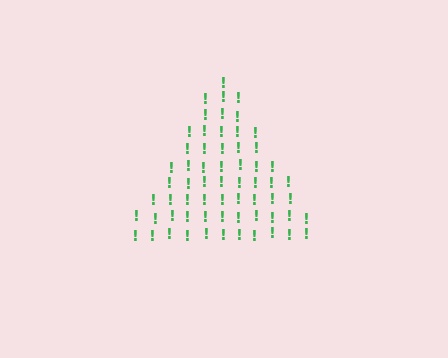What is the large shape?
The large shape is a triangle.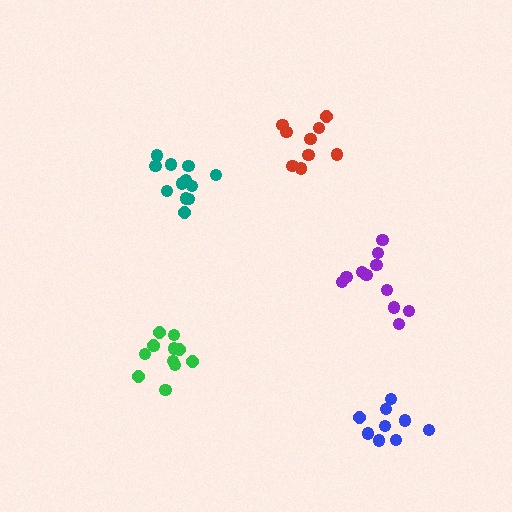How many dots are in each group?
Group 1: 12 dots, Group 2: 11 dots, Group 3: 12 dots, Group 4: 9 dots, Group 5: 9 dots (53 total).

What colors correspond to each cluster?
The clusters are colored: teal, purple, green, blue, red.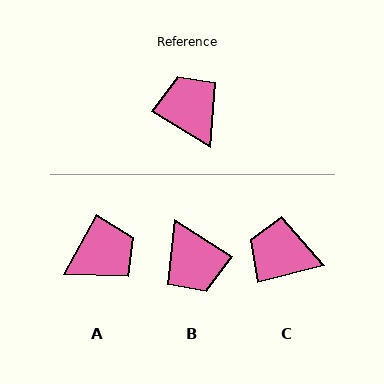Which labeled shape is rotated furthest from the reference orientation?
B, about 179 degrees away.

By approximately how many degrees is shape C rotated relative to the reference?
Approximately 46 degrees counter-clockwise.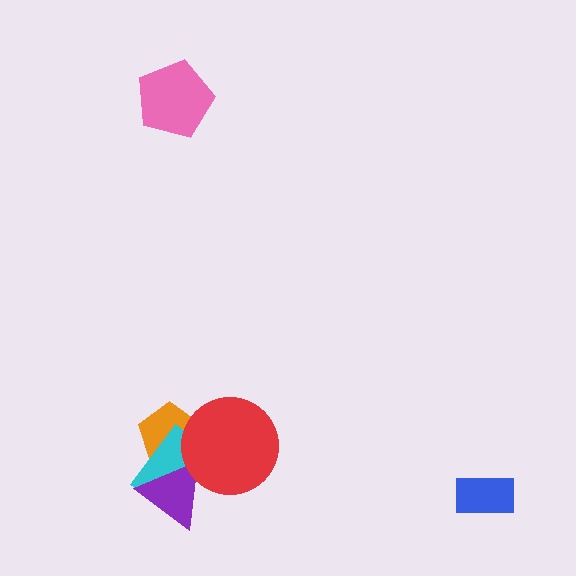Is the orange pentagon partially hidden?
Yes, it is partially covered by another shape.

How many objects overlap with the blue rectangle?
0 objects overlap with the blue rectangle.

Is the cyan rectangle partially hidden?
Yes, it is partially covered by another shape.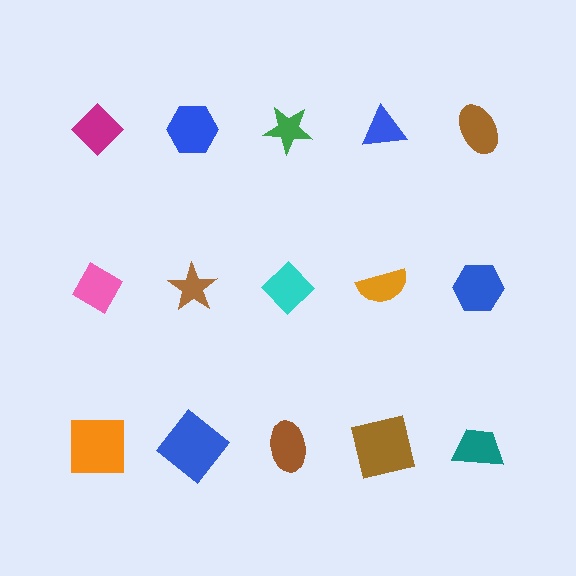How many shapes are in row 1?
5 shapes.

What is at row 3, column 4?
A brown square.